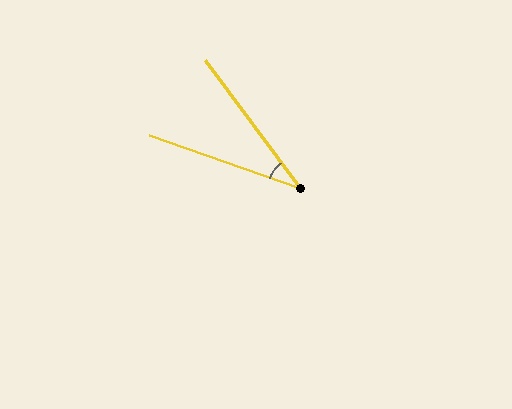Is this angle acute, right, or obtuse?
It is acute.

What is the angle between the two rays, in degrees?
Approximately 34 degrees.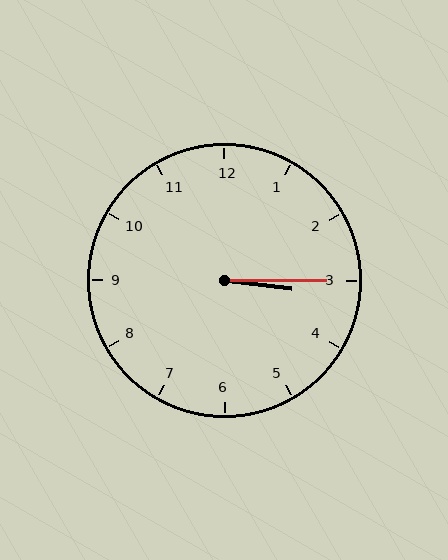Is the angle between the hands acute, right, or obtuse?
It is acute.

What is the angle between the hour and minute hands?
Approximately 8 degrees.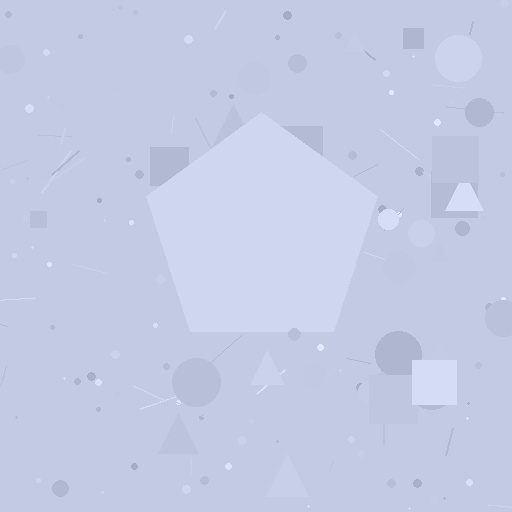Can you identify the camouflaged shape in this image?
The camouflaged shape is a pentagon.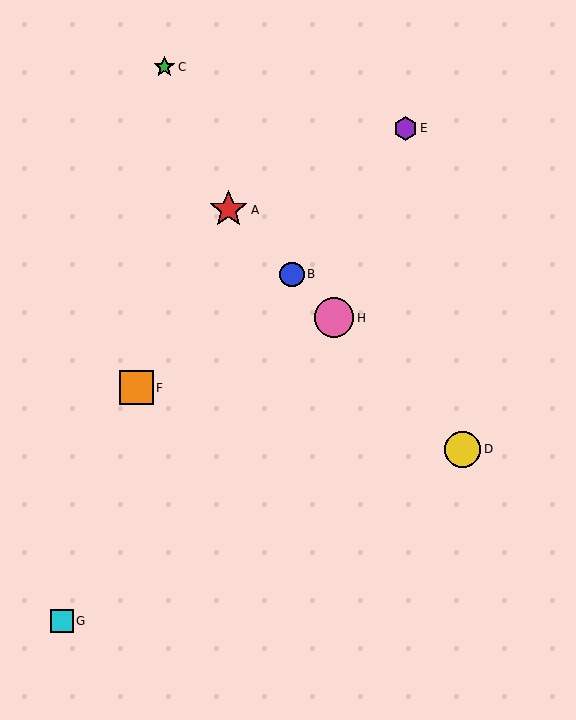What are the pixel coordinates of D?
Object D is at (463, 449).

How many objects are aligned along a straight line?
4 objects (A, B, D, H) are aligned along a straight line.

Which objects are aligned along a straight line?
Objects A, B, D, H are aligned along a straight line.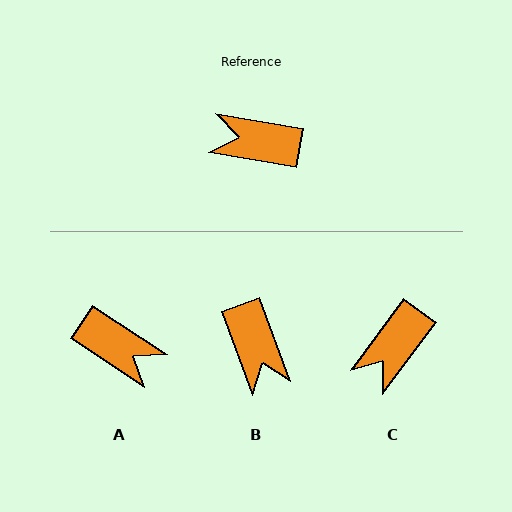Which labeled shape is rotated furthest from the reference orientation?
A, about 156 degrees away.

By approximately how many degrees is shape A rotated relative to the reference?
Approximately 156 degrees counter-clockwise.